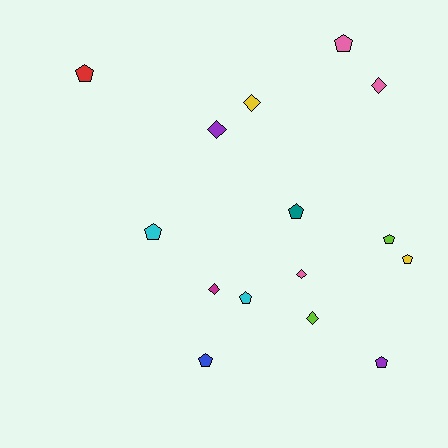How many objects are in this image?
There are 15 objects.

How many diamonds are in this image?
There are 6 diamonds.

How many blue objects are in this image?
There is 1 blue object.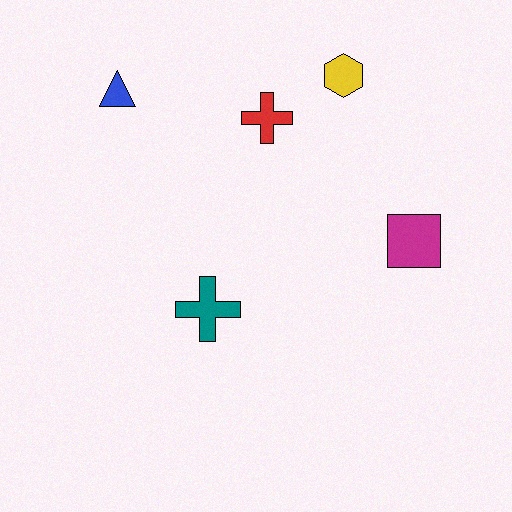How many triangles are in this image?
There is 1 triangle.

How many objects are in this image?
There are 5 objects.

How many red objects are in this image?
There is 1 red object.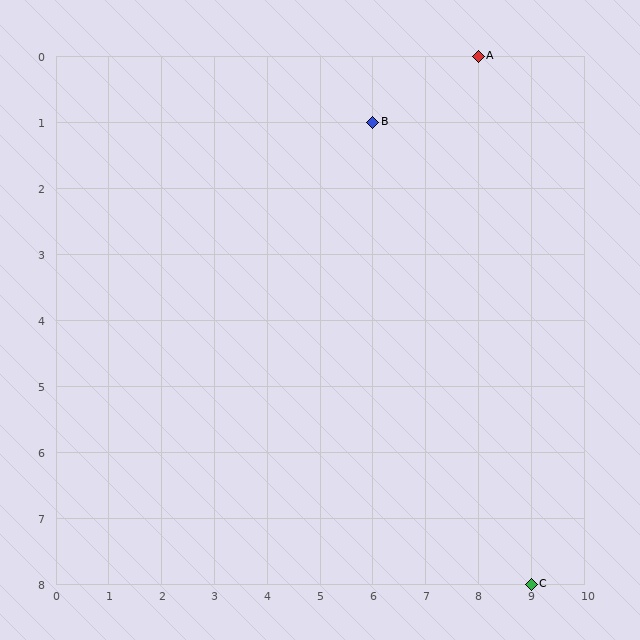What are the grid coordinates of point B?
Point B is at grid coordinates (6, 1).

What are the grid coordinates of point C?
Point C is at grid coordinates (9, 8).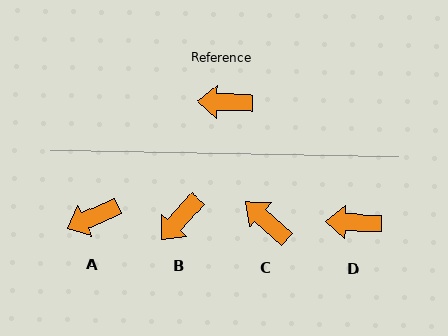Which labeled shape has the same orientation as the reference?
D.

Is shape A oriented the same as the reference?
No, it is off by about 26 degrees.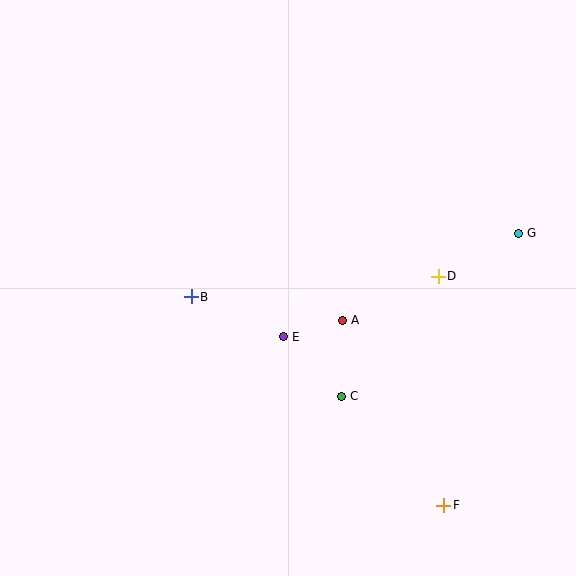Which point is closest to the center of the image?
Point E at (283, 337) is closest to the center.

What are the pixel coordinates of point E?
Point E is at (283, 337).